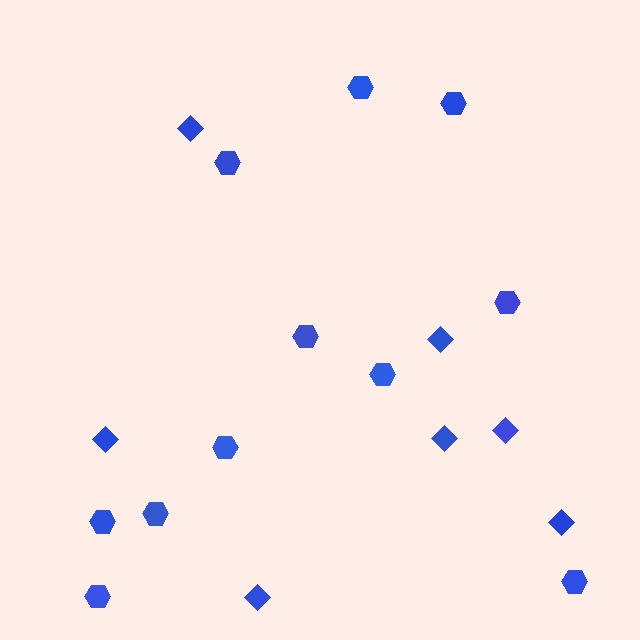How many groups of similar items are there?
There are 2 groups: one group of hexagons (11) and one group of diamonds (7).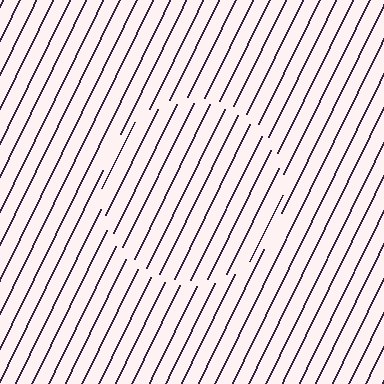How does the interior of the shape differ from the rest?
The interior of the shape contains the same grating, shifted by half a period — the contour is defined by the phase discontinuity where line-ends from the inner and outer gratings abut.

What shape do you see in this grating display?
An illusory circle. The interior of the shape contains the same grating, shifted by half a period — the contour is defined by the phase discontinuity where line-ends from the inner and outer gratings abut.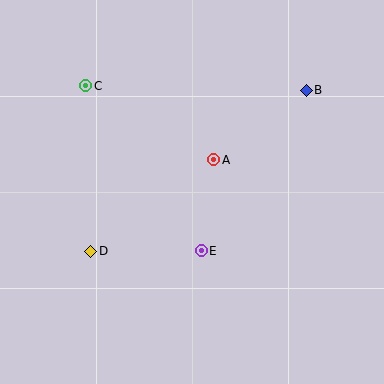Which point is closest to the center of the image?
Point A at (214, 160) is closest to the center.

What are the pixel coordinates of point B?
Point B is at (306, 90).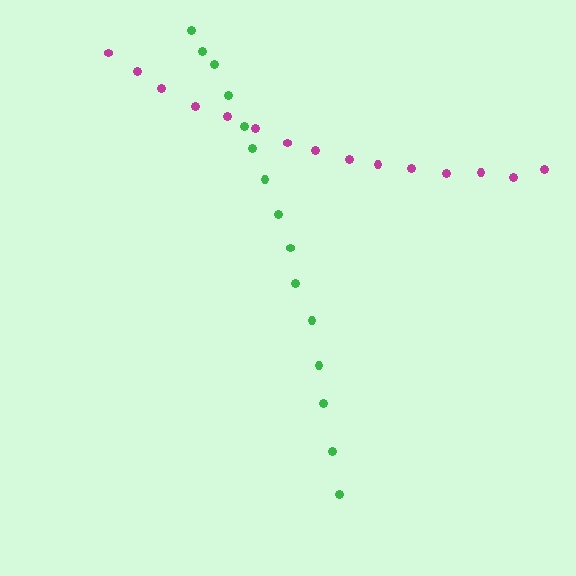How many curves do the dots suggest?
There are 2 distinct paths.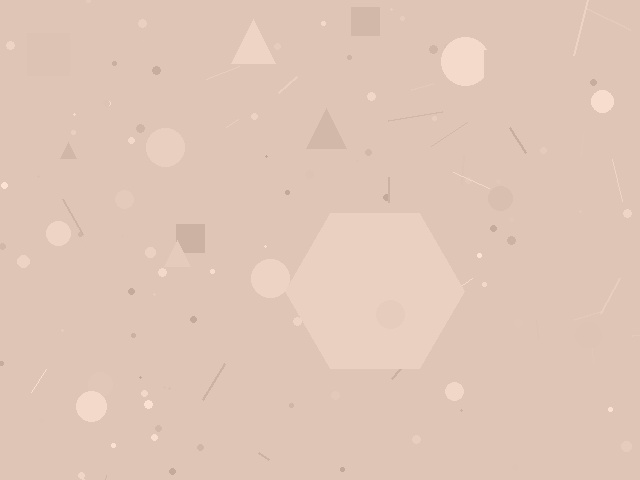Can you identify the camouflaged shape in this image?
The camouflaged shape is a hexagon.